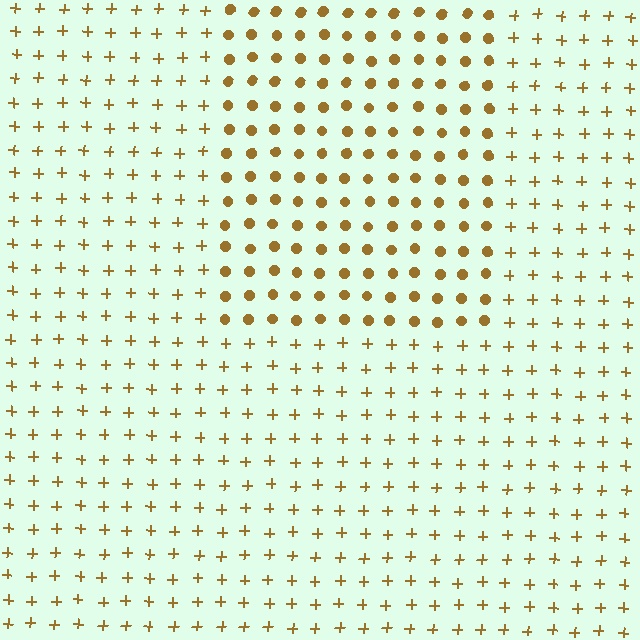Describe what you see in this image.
The image is filled with small brown elements arranged in a uniform grid. A rectangle-shaped region contains circles, while the surrounding area contains plus signs. The boundary is defined purely by the change in element shape.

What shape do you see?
I see a rectangle.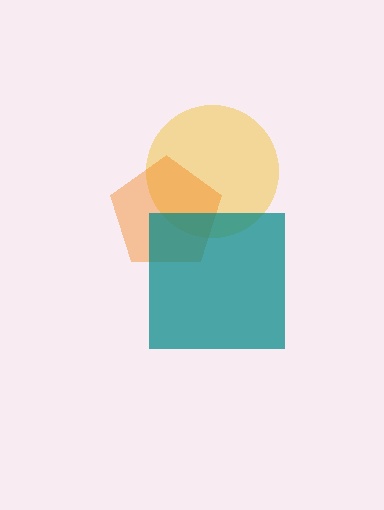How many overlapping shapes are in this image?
There are 3 overlapping shapes in the image.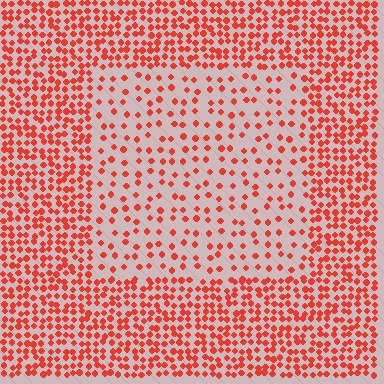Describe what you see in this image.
The image contains small red elements arranged at two different densities. A rectangle-shaped region is visible where the elements are less densely packed than the surrounding area.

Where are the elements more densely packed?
The elements are more densely packed outside the rectangle boundary.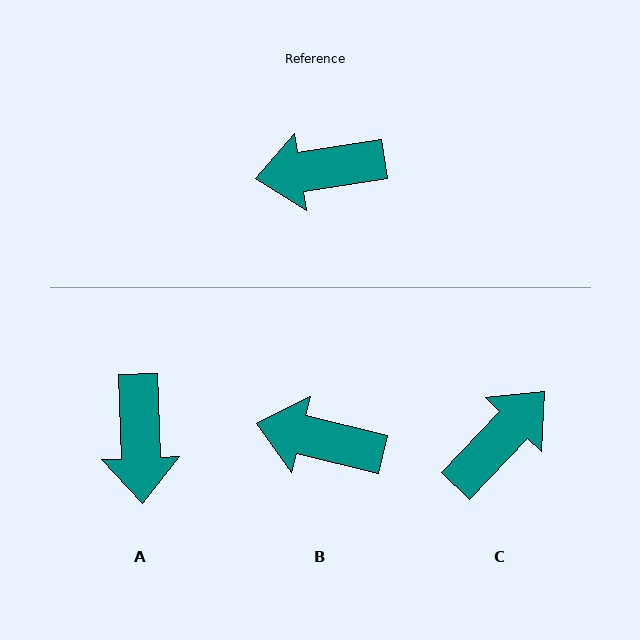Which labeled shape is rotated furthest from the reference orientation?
C, about 142 degrees away.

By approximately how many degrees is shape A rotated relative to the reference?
Approximately 83 degrees counter-clockwise.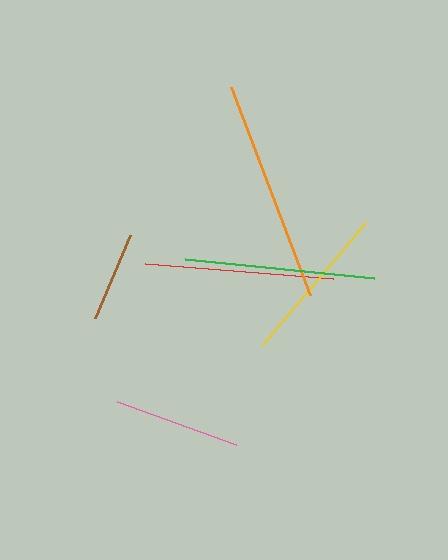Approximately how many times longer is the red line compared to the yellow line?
The red line is approximately 1.2 times the length of the yellow line.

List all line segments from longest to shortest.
From longest to shortest: orange, green, red, yellow, pink, brown.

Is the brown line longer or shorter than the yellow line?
The yellow line is longer than the brown line.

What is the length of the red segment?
The red segment is approximately 188 pixels long.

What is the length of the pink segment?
The pink segment is approximately 127 pixels long.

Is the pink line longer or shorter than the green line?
The green line is longer than the pink line.